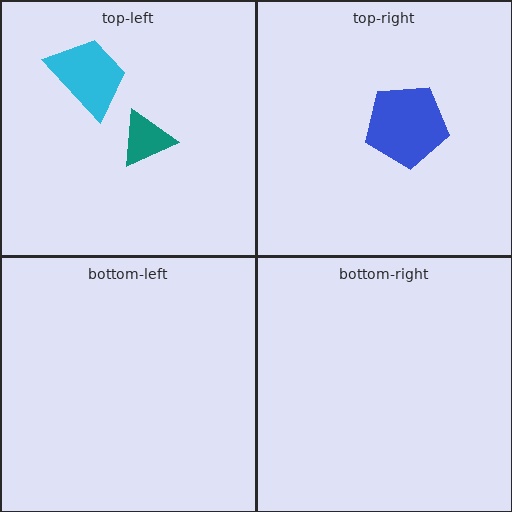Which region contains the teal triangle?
The top-left region.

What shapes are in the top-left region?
The cyan trapezoid, the teal triangle.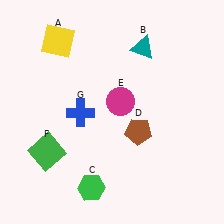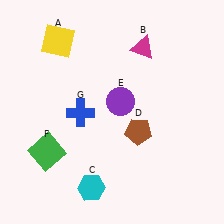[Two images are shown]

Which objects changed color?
B changed from teal to magenta. C changed from green to cyan. E changed from magenta to purple.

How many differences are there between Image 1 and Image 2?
There are 3 differences between the two images.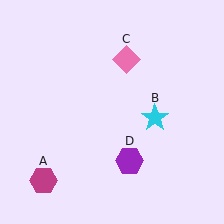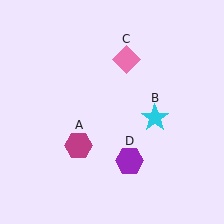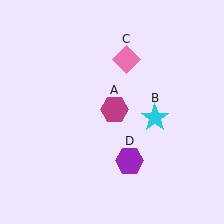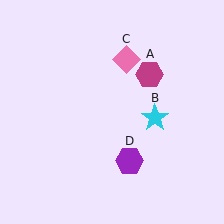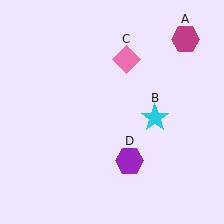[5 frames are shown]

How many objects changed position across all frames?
1 object changed position: magenta hexagon (object A).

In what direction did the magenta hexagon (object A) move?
The magenta hexagon (object A) moved up and to the right.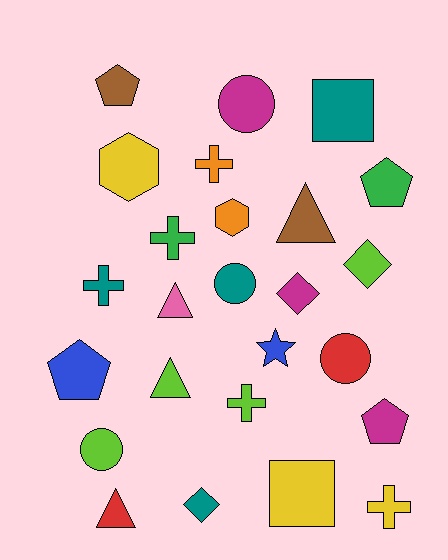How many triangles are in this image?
There are 4 triangles.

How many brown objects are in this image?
There are 2 brown objects.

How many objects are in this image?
There are 25 objects.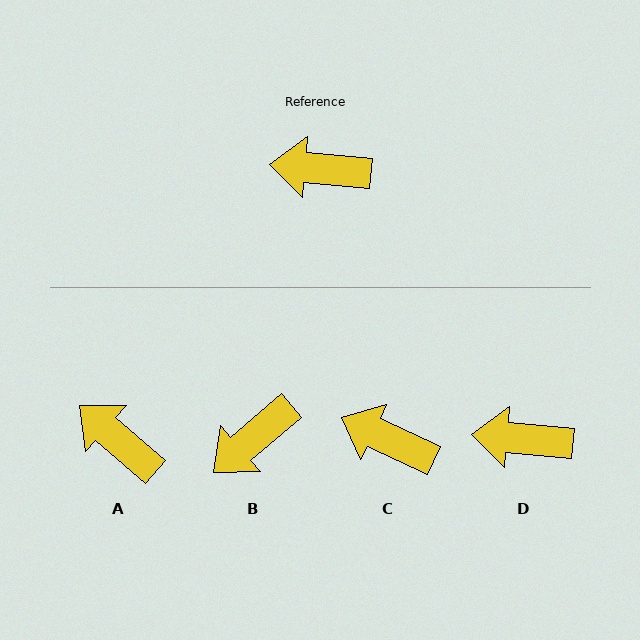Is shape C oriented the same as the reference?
No, it is off by about 20 degrees.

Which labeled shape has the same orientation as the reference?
D.